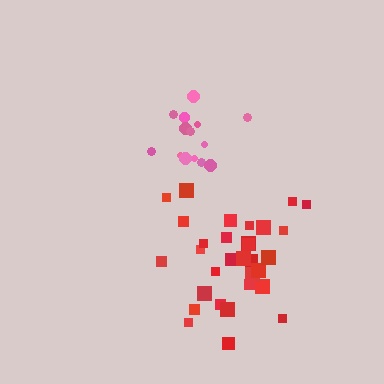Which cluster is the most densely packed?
Red.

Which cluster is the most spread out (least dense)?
Pink.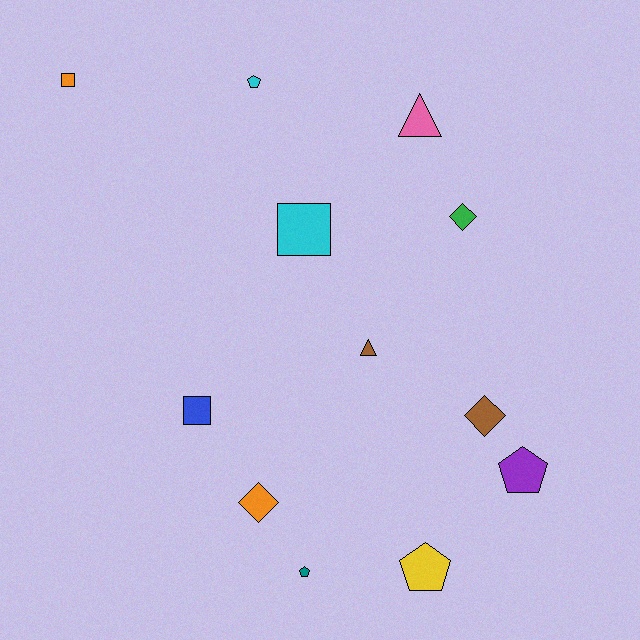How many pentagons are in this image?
There are 4 pentagons.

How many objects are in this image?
There are 12 objects.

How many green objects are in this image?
There is 1 green object.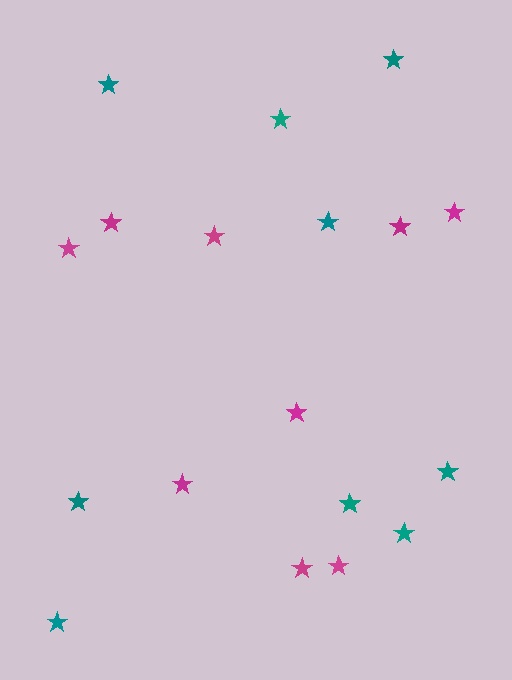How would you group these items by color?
There are 2 groups: one group of magenta stars (9) and one group of teal stars (9).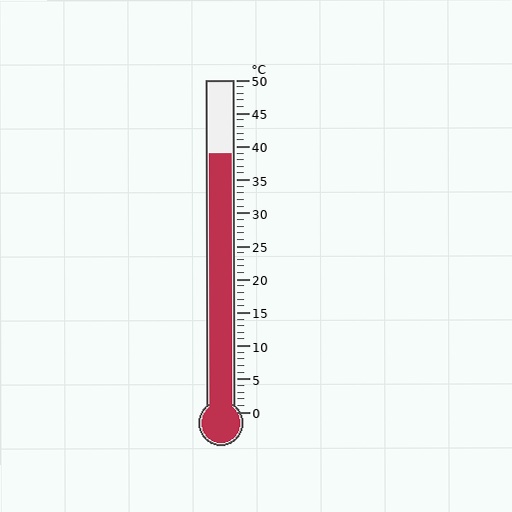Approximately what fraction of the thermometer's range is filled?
The thermometer is filled to approximately 80% of its range.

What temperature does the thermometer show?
The thermometer shows approximately 39°C.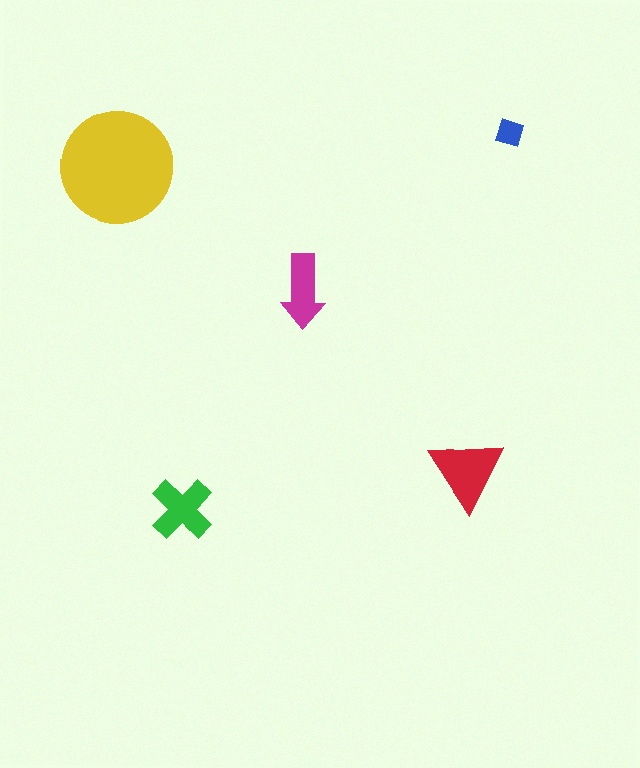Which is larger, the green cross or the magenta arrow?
The green cross.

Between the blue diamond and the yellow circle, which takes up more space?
The yellow circle.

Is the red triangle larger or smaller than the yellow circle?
Smaller.